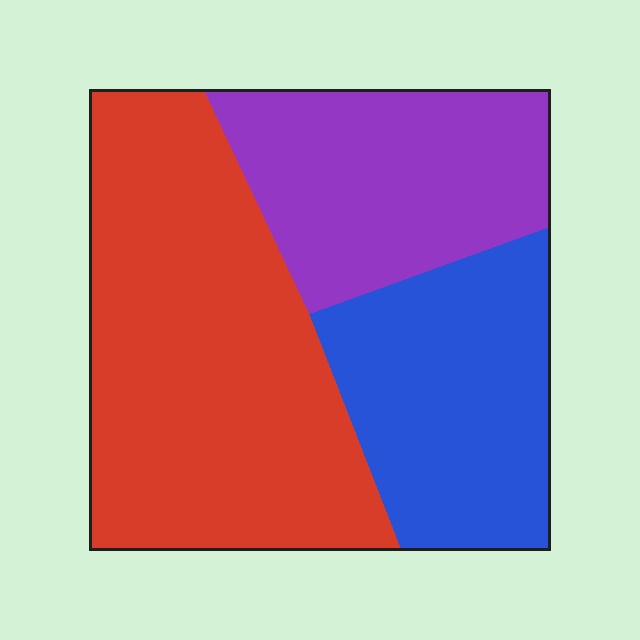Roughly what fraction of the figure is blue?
Blue takes up about one quarter (1/4) of the figure.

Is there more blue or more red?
Red.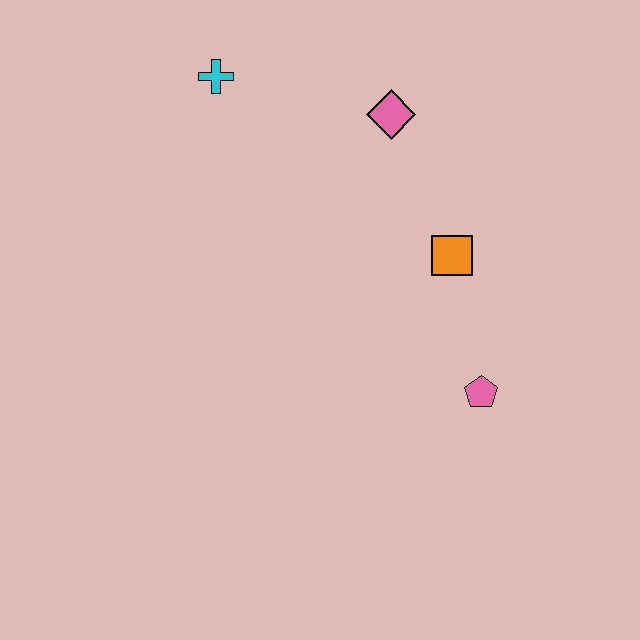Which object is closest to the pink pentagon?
The orange square is closest to the pink pentagon.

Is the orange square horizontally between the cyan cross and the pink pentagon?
Yes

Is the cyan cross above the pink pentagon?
Yes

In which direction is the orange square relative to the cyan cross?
The orange square is to the right of the cyan cross.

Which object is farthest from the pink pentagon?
The cyan cross is farthest from the pink pentagon.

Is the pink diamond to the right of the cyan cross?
Yes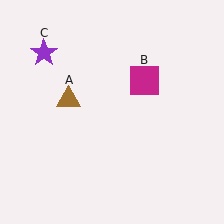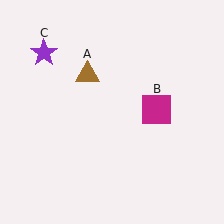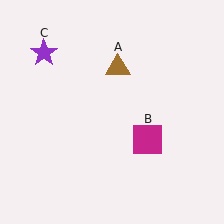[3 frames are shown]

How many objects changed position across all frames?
2 objects changed position: brown triangle (object A), magenta square (object B).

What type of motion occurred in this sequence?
The brown triangle (object A), magenta square (object B) rotated clockwise around the center of the scene.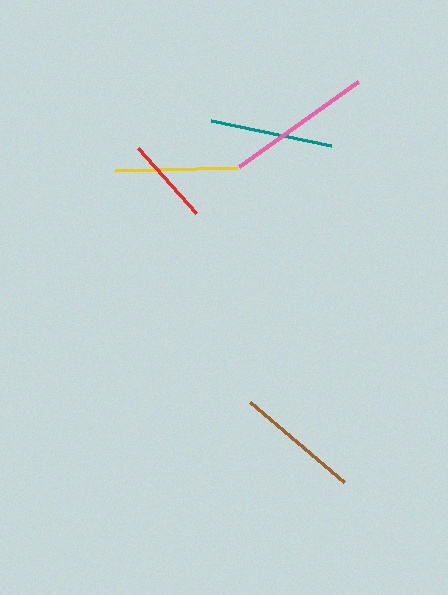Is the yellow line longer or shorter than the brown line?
The brown line is longer than the yellow line.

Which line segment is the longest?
The pink line is the longest at approximately 146 pixels.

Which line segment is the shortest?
The red line is the shortest at approximately 87 pixels.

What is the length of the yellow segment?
The yellow segment is approximately 122 pixels long.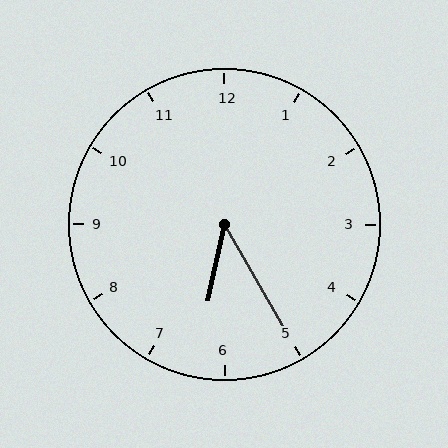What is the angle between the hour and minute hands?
Approximately 42 degrees.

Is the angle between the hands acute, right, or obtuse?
It is acute.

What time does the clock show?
6:25.